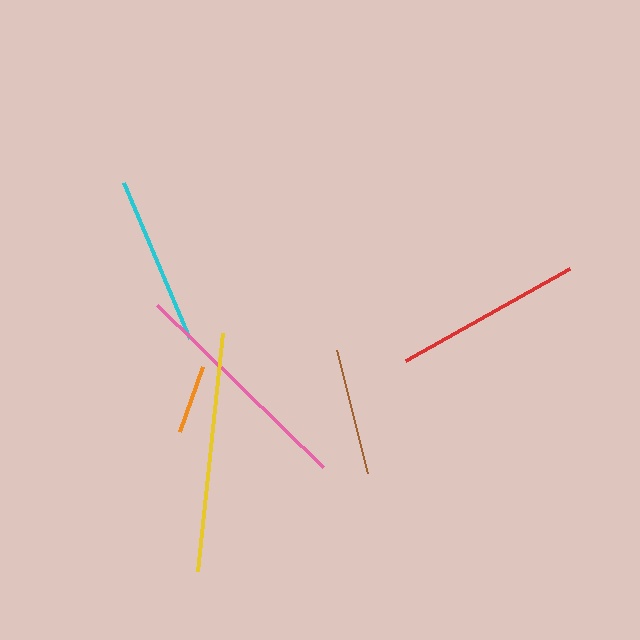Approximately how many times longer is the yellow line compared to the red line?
The yellow line is approximately 1.3 times the length of the red line.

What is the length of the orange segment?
The orange segment is approximately 69 pixels long.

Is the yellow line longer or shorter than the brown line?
The yellow line is longer than the brown line.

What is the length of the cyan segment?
The cyan segment is approximately 170 pixels long.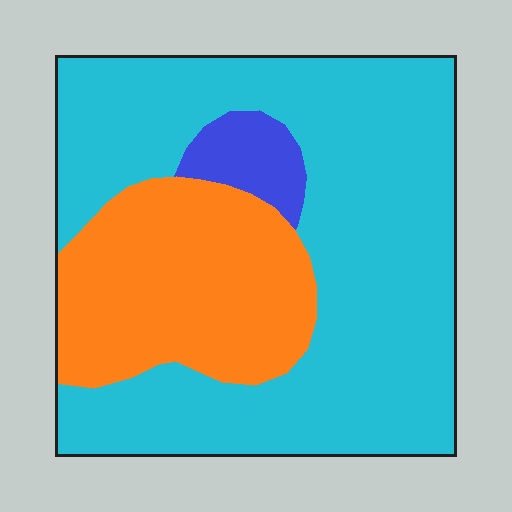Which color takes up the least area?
Blue, at roughly 5%.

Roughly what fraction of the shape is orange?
Orange takes up about one quarter (1/4) of the shape.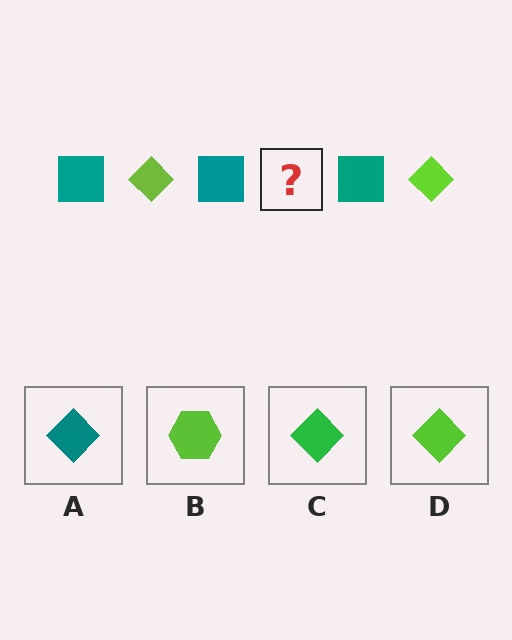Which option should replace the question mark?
Option D.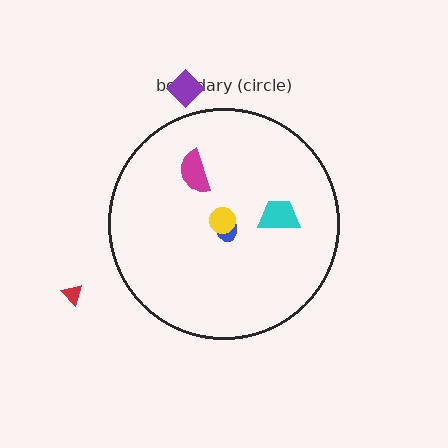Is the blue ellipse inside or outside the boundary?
Inside.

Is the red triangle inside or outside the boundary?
Outside.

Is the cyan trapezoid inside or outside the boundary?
Inside.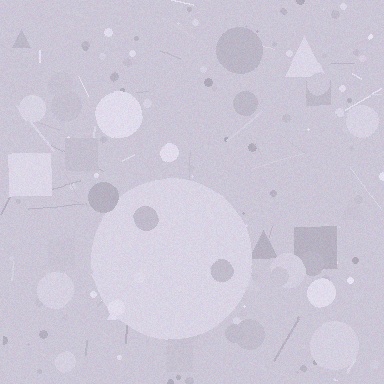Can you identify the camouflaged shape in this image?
The camouflaged shape is a circle.